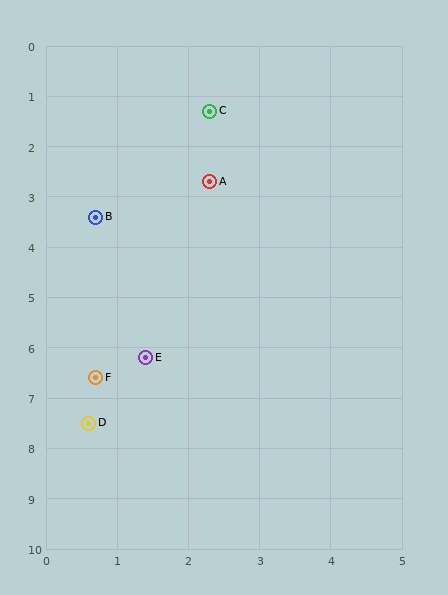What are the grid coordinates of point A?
Point A is at approximately (2.3, 2.7).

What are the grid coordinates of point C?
Point C is at approximately (2.3, 1.3).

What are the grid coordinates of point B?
Point B is at approximately (0.7, 3.4).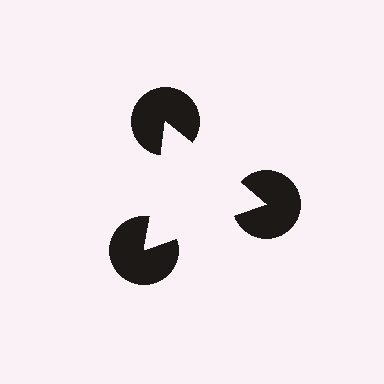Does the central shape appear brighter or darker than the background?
It typically appears slightly brighter than the background, even though no actual brightness change is drawn.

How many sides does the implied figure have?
3 sides.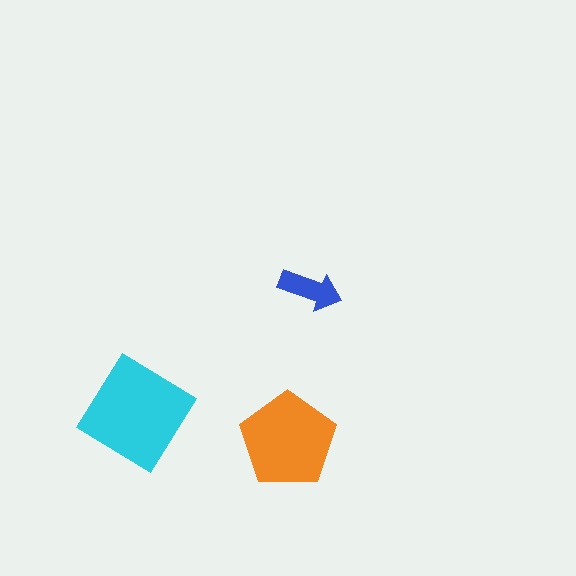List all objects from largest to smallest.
The cyan diamond, the orange pentagon, the blue arrow.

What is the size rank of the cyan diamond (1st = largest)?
1st.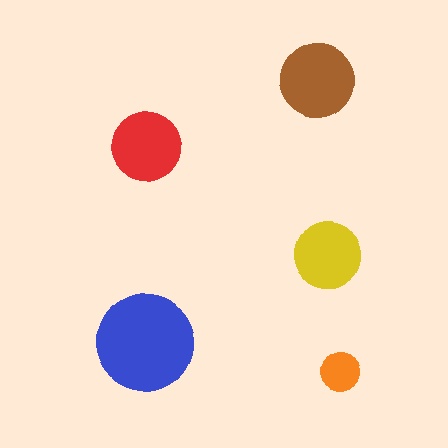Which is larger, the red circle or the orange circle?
The red one.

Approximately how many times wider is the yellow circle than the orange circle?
About 1.5 times wider.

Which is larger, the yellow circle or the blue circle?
The blue one.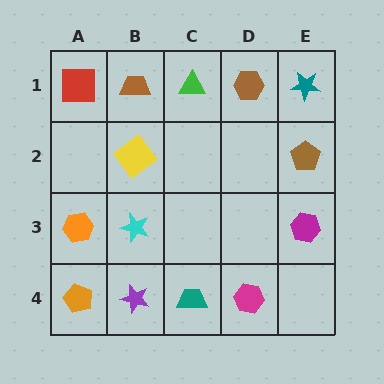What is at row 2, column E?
A brown pentagon.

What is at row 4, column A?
An orange pentagon.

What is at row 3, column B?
A cyan star.